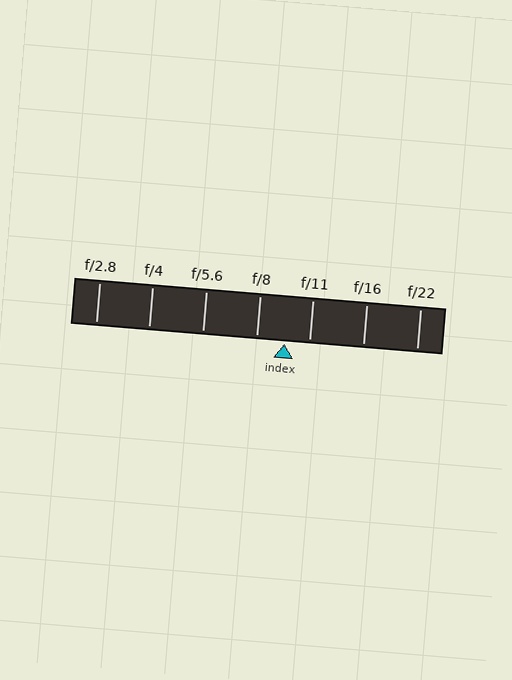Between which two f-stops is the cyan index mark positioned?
The index mark is between f/8 and f/11.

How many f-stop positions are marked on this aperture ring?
There are 7 f-stop positions marked.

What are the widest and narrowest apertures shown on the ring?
The widest aperture shown is f/2.8 and the narrowest is f/22.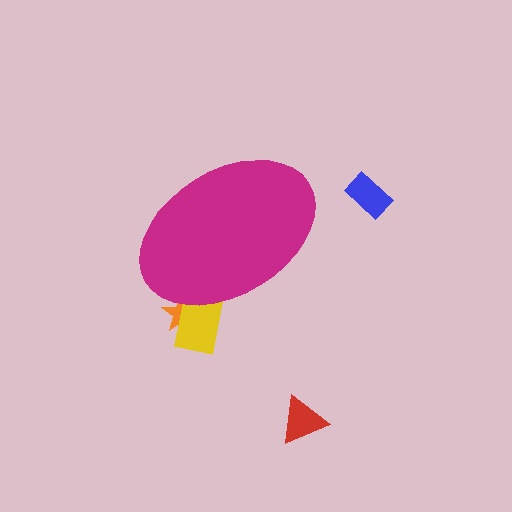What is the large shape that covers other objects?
A magenta ellipse.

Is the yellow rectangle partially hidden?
Yes, the yellow rectangle is partially hidden behind the magenta ellipse.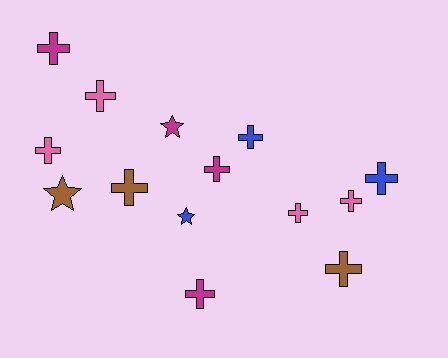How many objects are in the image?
There are 14 objects.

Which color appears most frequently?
Magenta, with 4 objects.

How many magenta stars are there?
There is 1 magenta star.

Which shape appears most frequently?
Cross, with 11 objects.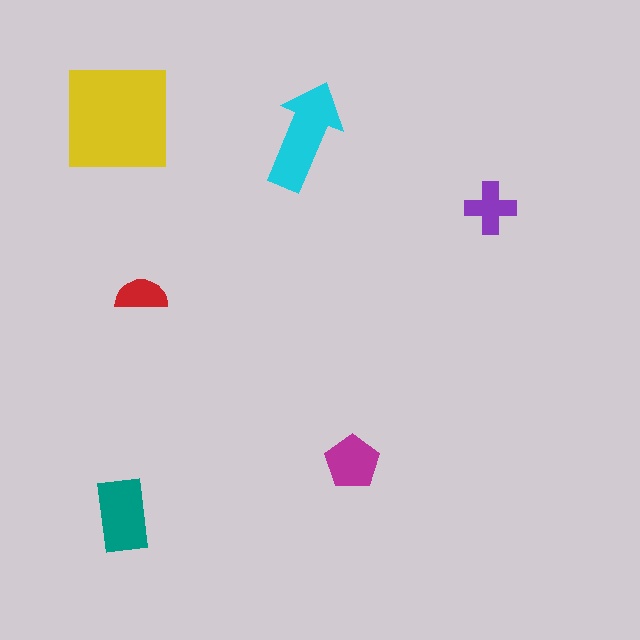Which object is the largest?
The yellow square.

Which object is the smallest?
The red semicircle.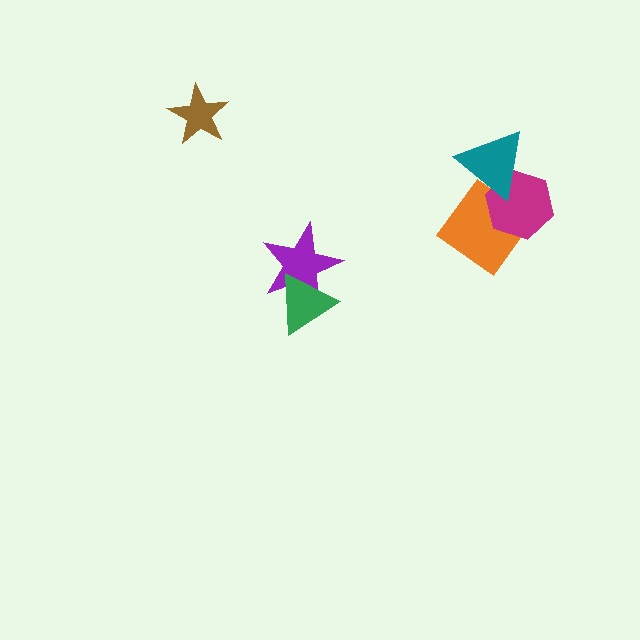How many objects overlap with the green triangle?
1 object overlaps with the green triangle.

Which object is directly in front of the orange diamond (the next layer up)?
The magenta hexagon is directly in front of the orange diamond.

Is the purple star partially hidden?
Yes, it is partially covered by another shape.